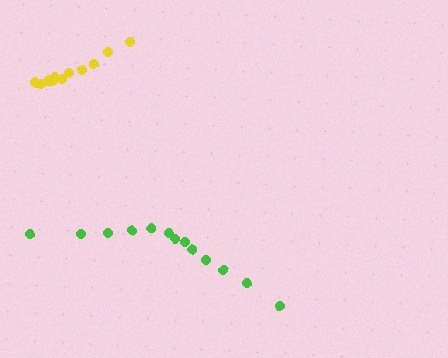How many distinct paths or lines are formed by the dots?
There are 2 distinct paths.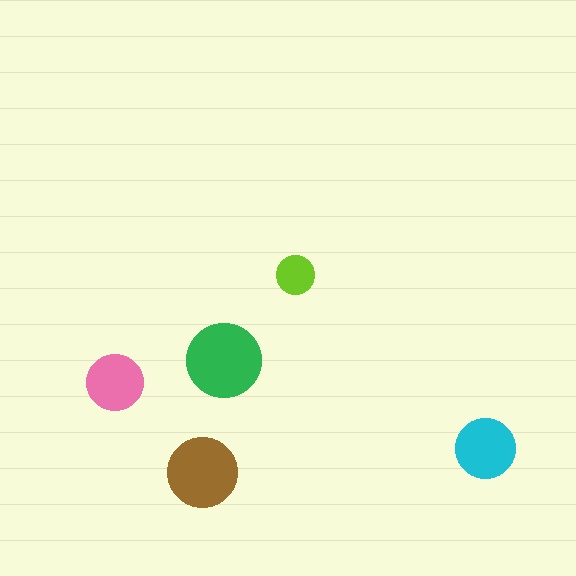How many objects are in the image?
There are 5 objects in the image.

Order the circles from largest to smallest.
the green one, the brown one, the cyan one, the pink one, the lime one.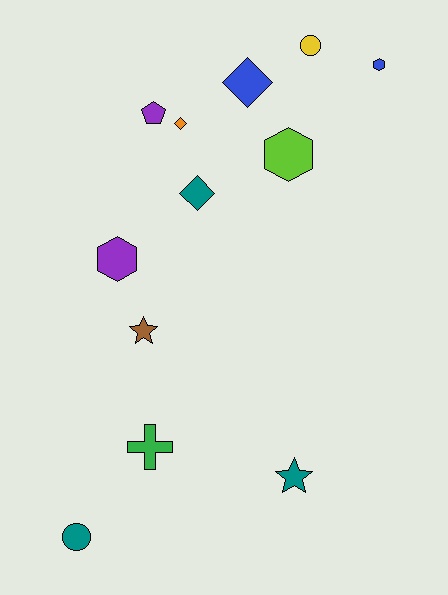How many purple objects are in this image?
There are 2 purple objects.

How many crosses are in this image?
There is 1 cross.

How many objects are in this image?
There are 12 objects.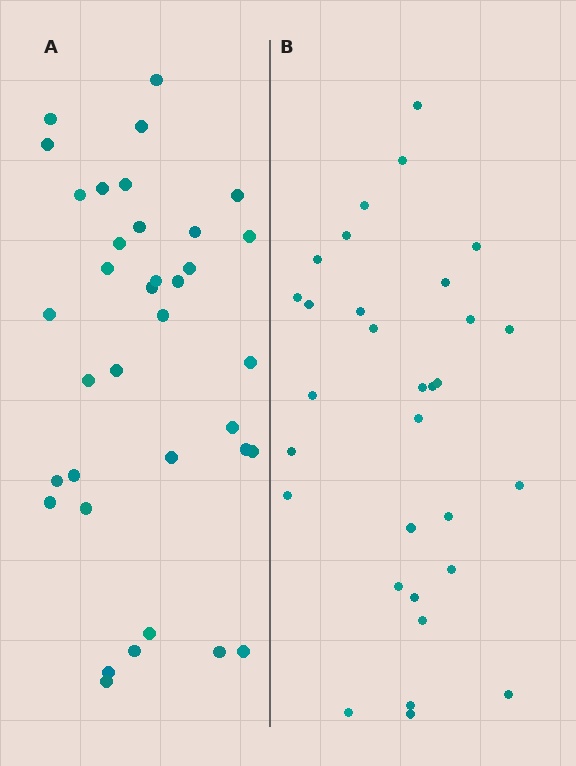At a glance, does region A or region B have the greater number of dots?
Region A (the left region) has more dots.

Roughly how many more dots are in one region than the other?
Region A has about 5 more dots than region B.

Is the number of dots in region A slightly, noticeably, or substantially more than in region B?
Region A has only slightly more — the two regions are fairly close. The ratio is roughly 1.2 to 1.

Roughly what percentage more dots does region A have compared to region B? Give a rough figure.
About 15% more.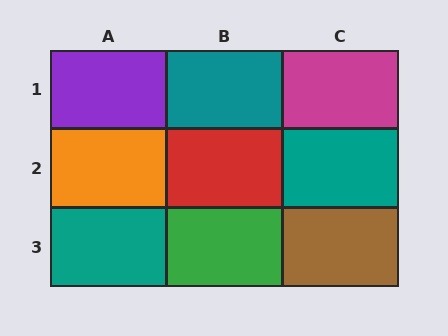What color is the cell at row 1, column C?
Magenta.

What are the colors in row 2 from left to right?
Orange, red, teal.